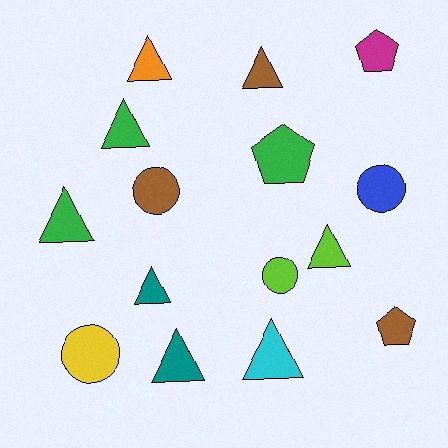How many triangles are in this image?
There are 8 triangles.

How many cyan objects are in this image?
There is 1 cyan object.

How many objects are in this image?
There are 15 objects.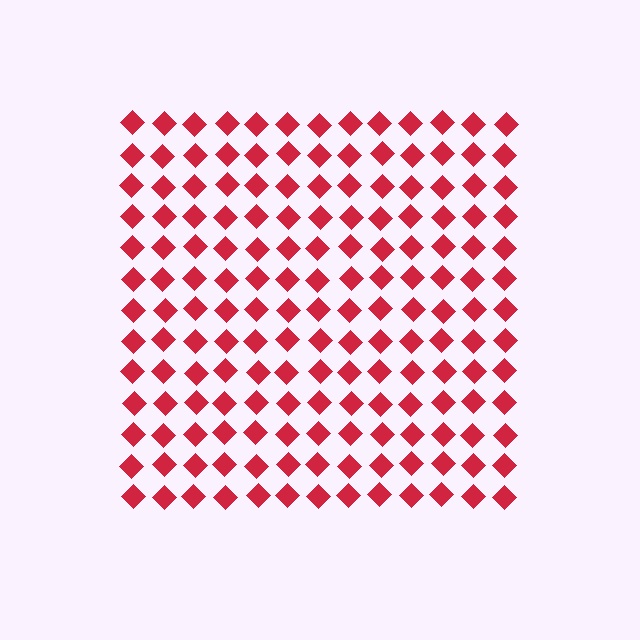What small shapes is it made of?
It is made of small diamonds.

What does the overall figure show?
The overall figure shows a square.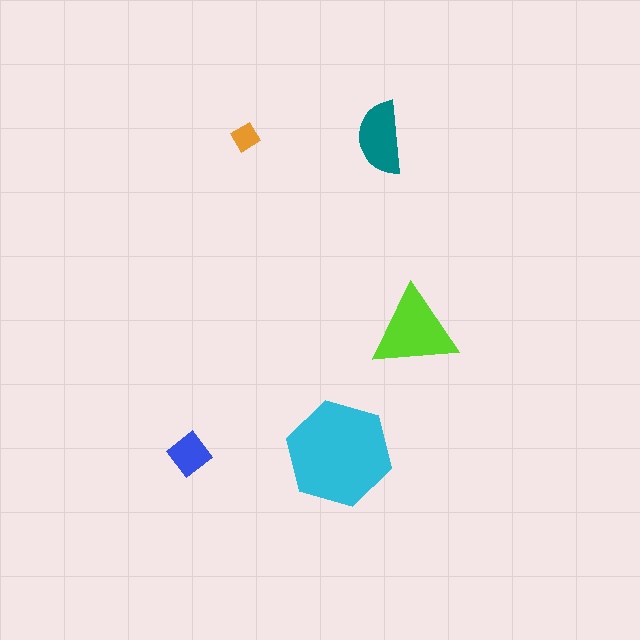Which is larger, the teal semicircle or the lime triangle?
The lime triangle.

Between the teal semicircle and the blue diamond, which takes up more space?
The teal semicircle.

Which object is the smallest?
The orange diamond.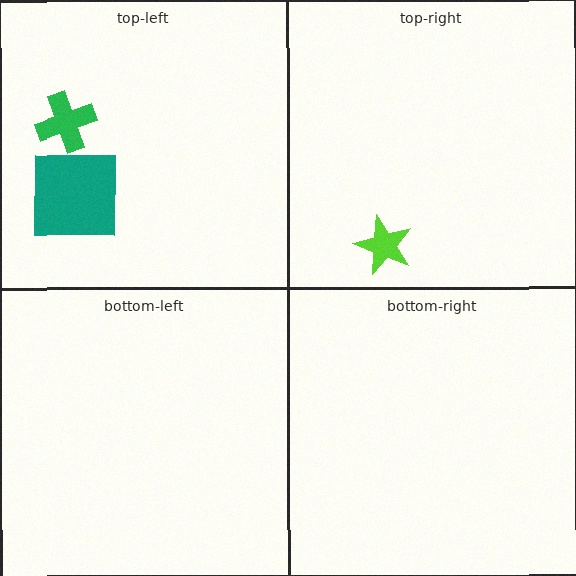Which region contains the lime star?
The top-right region.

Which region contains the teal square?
The top-left region.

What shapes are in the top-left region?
The green cross, the teal square.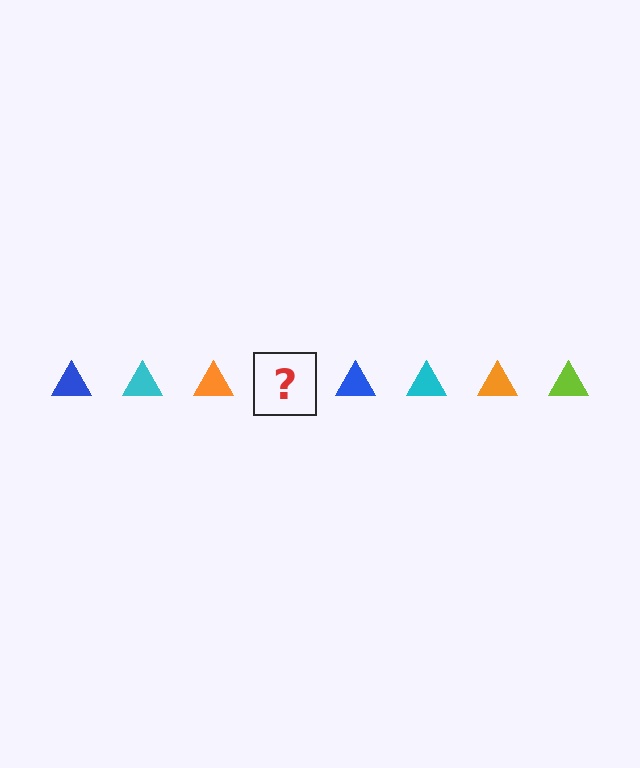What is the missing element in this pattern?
The missing element is a lime triangle.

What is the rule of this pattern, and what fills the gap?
The rule is that the pattern cycles through blue, cyan, orange, lime triangles. The gap should be filled with a lime triangle.